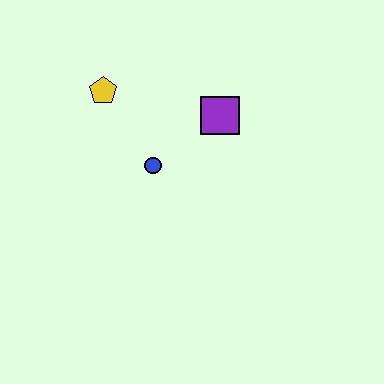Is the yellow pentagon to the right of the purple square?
No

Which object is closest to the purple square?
The blue circle is closest to the purple square.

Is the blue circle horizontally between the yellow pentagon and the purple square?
Yes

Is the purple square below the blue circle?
No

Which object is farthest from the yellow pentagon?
The purple square is farthest from the yellow pentagon.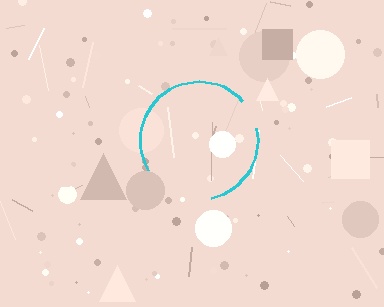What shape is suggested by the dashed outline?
The dashed outline suggests a circle.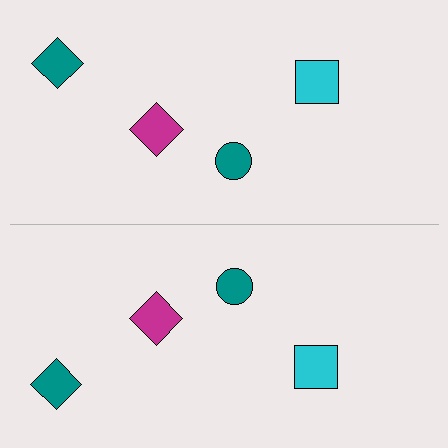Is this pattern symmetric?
Yes, this pattern has bilateral (reflection) symmetry.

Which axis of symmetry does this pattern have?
The pattern has a horizontal axis of symmetry running through the center of the image.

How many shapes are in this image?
There are 8 shapes in this image.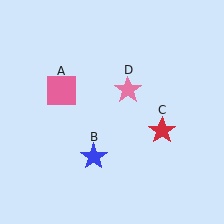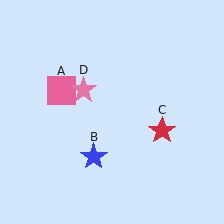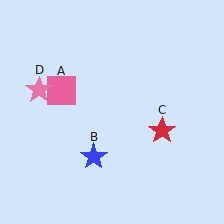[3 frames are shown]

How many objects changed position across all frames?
1 object changed position: pink star (object D).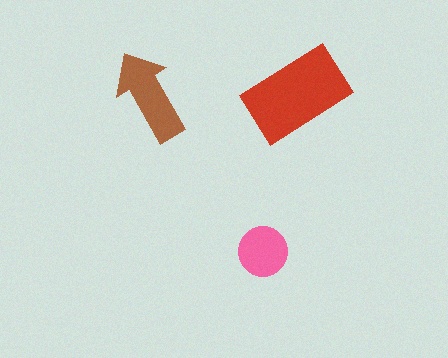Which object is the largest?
The red rectangle.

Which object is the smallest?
The pink circle.